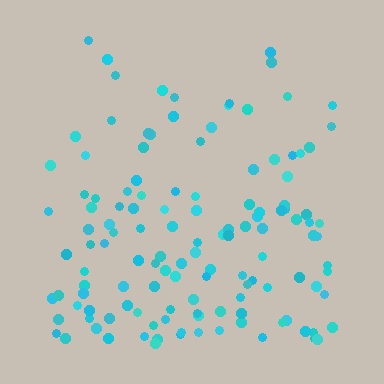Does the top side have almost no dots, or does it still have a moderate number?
Still a moderate number, just noticeably fewer than the bottom.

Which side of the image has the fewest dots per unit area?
The top.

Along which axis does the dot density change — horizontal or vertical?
Vertical.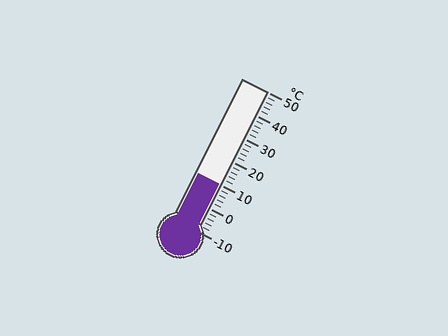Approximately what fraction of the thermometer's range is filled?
The thermometer is filled to approximately 35% of its range.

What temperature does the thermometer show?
The thermometer shows approximately 10°C.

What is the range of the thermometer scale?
The thermometer scale ranges from -10°C to 50°C.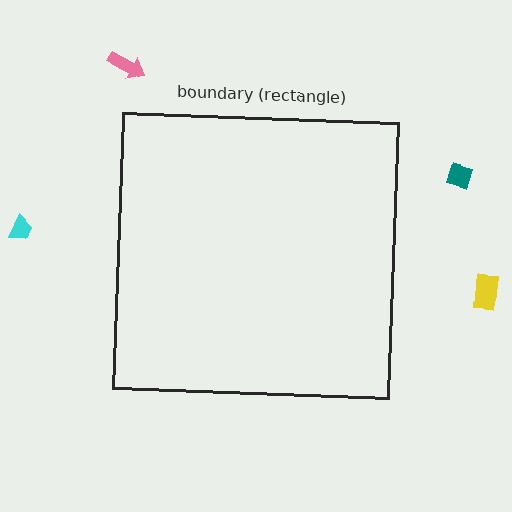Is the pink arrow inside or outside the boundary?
Outside.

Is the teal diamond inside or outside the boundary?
Outside.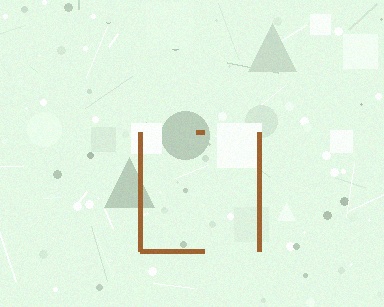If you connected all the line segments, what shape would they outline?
They would outline a square.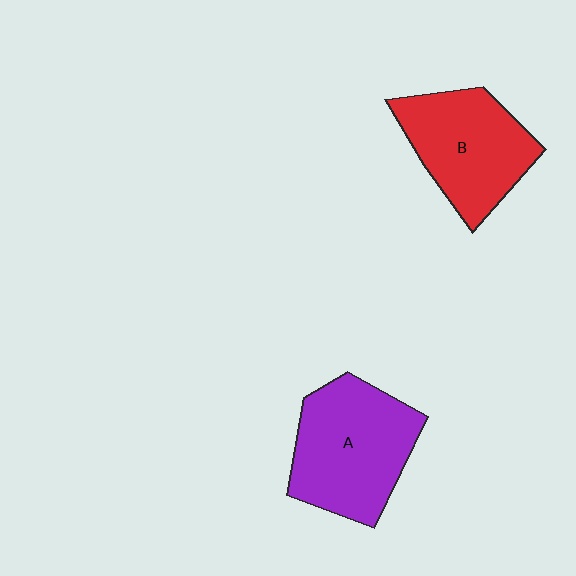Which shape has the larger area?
Shape A (purple).